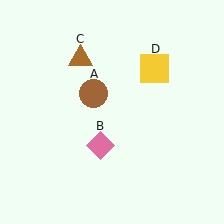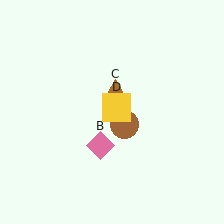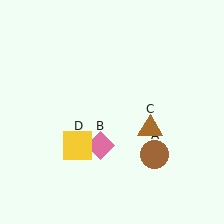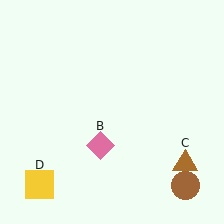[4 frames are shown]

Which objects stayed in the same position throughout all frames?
Pink diamond (object B) remained stationary.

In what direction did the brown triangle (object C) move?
The brown triangle (object C) moved down and to the right.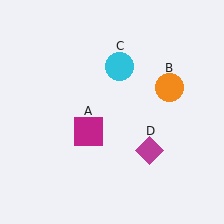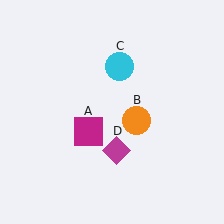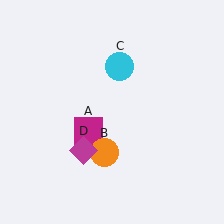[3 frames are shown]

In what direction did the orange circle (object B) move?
The orange circle (object B) moved down and to the left.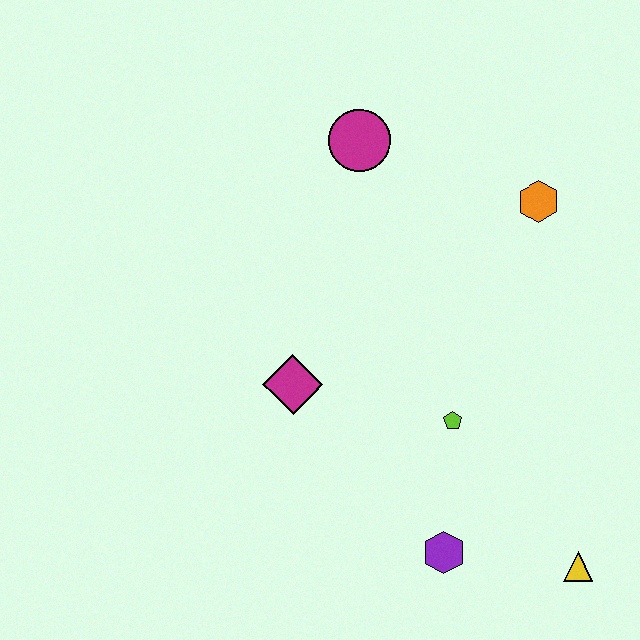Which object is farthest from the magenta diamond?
The yellow triangle is farthest from the magenta diamond.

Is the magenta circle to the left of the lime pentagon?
Yes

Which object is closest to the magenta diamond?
The lime pentagon is closest to the magenta diamond.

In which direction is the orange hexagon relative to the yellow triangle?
The orange hexagon is above the yellow triangle.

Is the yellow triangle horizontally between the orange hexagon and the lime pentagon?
No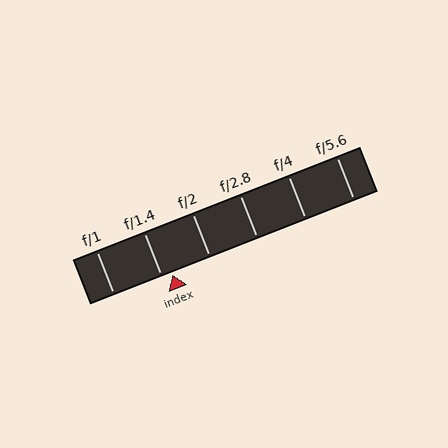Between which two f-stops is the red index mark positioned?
The index mark is between f/1.4 and f/2.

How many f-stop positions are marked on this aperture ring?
There are 6 f-stop positions marked.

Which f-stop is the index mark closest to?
The index mark is closest to f/1.4.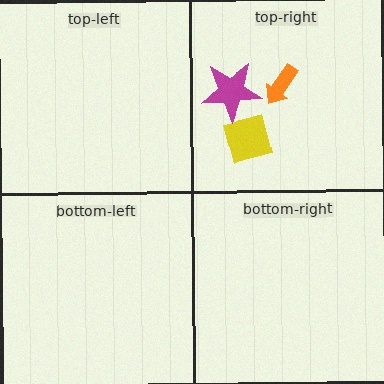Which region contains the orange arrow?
The top-right region.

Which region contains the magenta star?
The top-right region.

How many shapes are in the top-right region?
3.